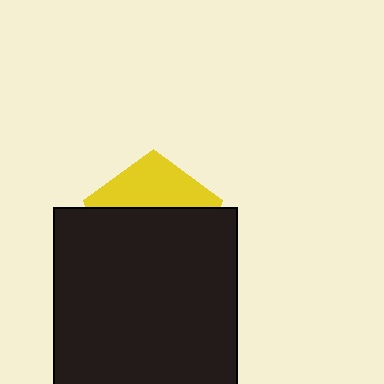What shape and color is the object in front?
The object in front is a black square.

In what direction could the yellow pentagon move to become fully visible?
The yellow pentagon could move up. That would shift it out from behind the black square entirely.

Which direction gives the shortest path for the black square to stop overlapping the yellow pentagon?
Moving down gives the shortest separation.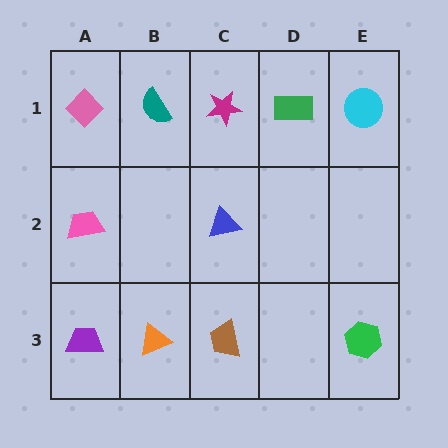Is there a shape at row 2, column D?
No, that cell is empty.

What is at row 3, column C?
A brown trapezoid.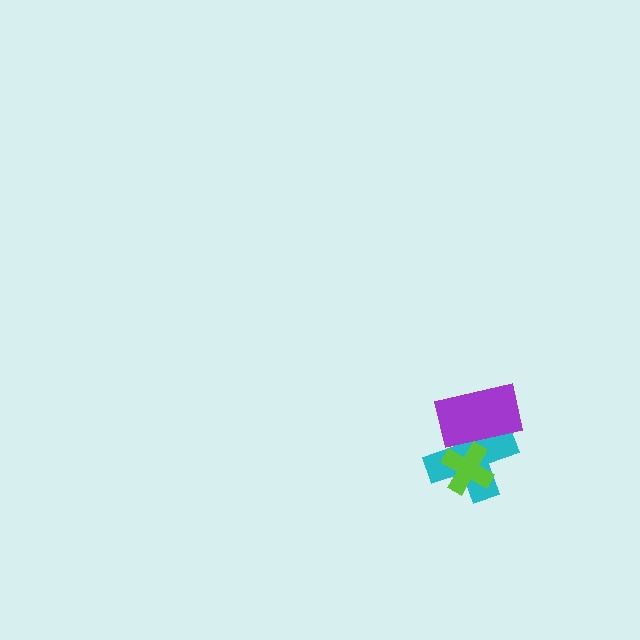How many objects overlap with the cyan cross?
2 objects overlap with the cyan cross.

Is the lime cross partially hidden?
No, no other shape covers it.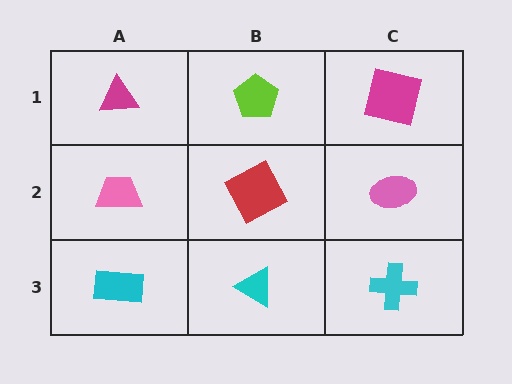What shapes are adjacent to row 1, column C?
A pink ellipse (row 2, column C), a lime pentagon (row 1, column B).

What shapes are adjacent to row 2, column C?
A magenta square (row 1, column C), a cyan cross (row 3, column C), a red square (row 2, column B).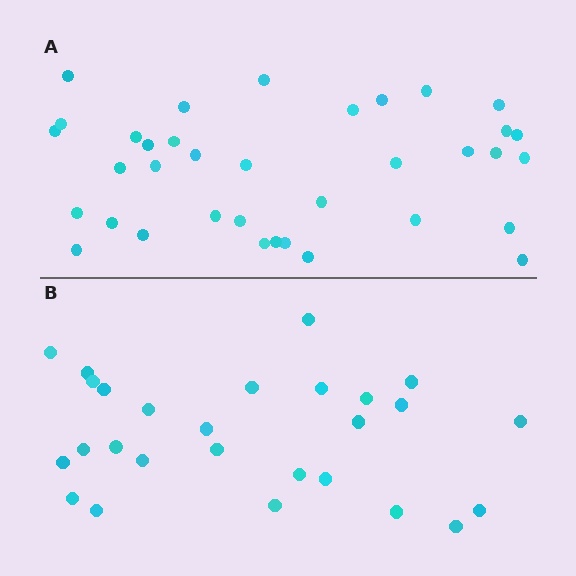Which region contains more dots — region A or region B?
Region A (the top region) has more dots.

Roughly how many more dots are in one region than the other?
Region A has roughly 8 or so more dots than region B.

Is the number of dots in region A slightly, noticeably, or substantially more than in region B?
Region A has noticeably more, but not dramatically so. The ratio is roughly 1.3 to 1.